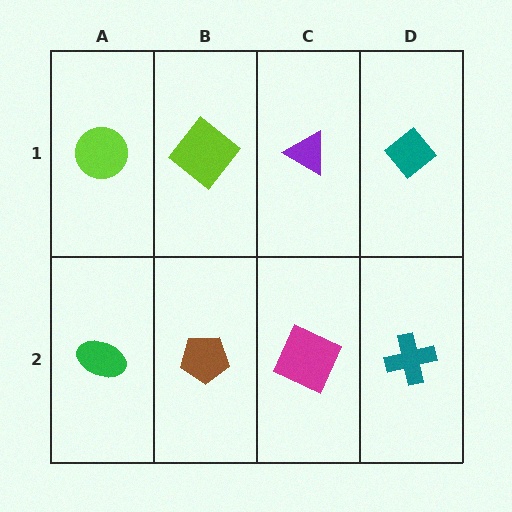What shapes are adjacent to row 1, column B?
A brown pentagon (row 2, column B), a lime circle (row 1, column A), a purple triangle (row 1, column C).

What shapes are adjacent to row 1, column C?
A magenta square (row 2, column C), a lime diamond (row 1, column B), a teal diamond (row 1, column D).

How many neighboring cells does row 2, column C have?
3.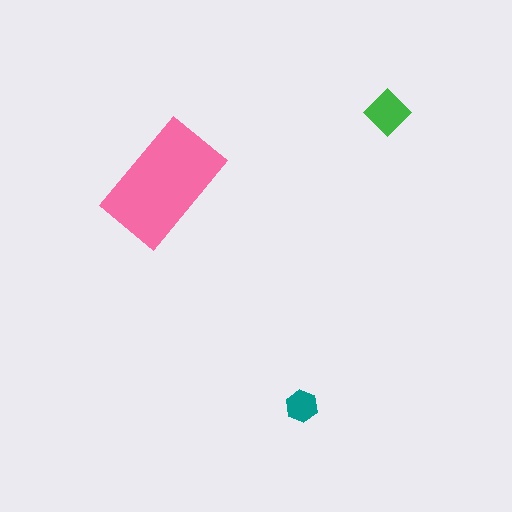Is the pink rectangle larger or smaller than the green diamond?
Larger.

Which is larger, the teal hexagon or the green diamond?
The green diamond.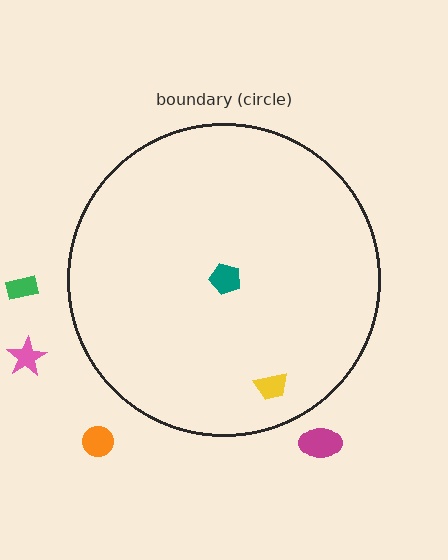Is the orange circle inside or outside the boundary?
Outside.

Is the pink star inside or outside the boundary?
Outside.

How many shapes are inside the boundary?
2 inside, 4 outside.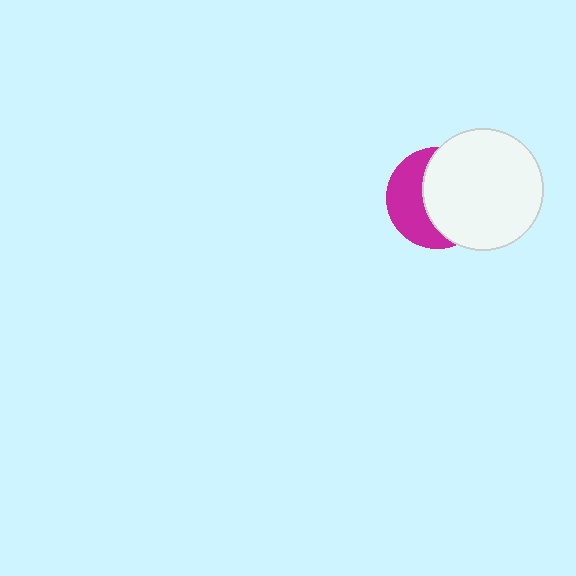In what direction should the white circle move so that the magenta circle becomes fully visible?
The white circle should move right. That is the shortest direction to clear the overlap and leave the magenta circle fully visible.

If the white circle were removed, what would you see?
You would see the complete magenta circle.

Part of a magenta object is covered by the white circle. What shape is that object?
It is a circle.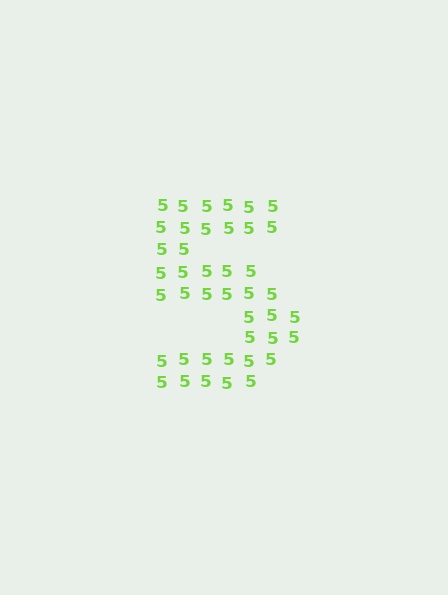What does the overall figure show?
The overall figure shows the digit 5.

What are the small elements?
The small elements are digit 5's.